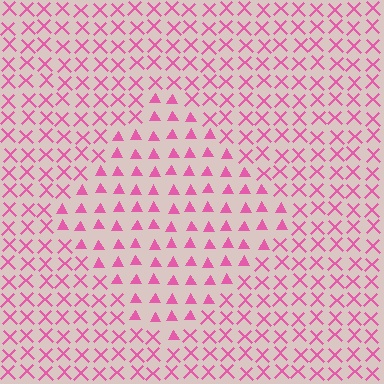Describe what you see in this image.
The image is filled with small pink elements arranged in a uniform grid. A diamond-shaped region contains triangles, while the surrounding area contains X marks. The boundary is defined purely by the change in element shape.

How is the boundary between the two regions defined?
The boundary is defined by a change in element shape: triangles inside vs. X marks outside. All elements share the same color and spacing.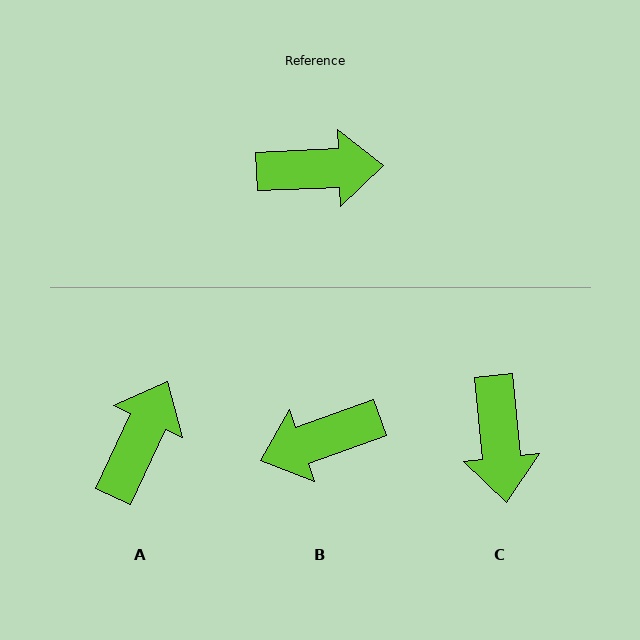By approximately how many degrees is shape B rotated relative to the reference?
Approximately 163 degrees clockwise.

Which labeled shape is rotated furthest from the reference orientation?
B, about 163 degrees away.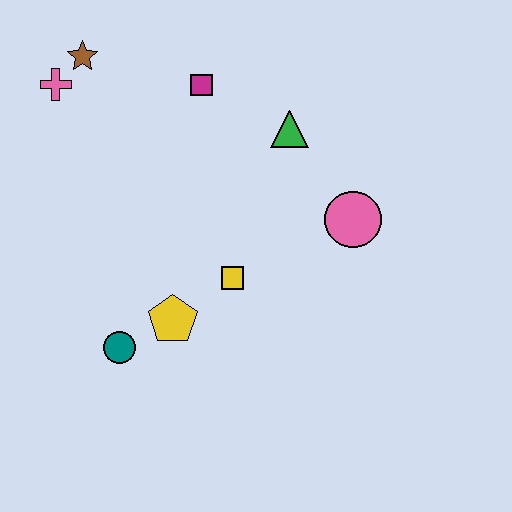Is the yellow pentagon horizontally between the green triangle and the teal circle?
Yes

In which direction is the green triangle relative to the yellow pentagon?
The green triangle is above the yellow pentagon.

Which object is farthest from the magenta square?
The teal circle is farthest from the magenta square.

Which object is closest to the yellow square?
The yellow pentagon is closest to the yellow square.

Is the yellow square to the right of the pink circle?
No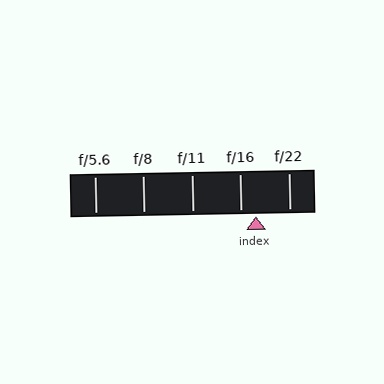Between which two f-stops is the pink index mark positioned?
The index mark is between f/16 and f/22.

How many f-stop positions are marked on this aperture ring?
There are 5 f-stop positions marked.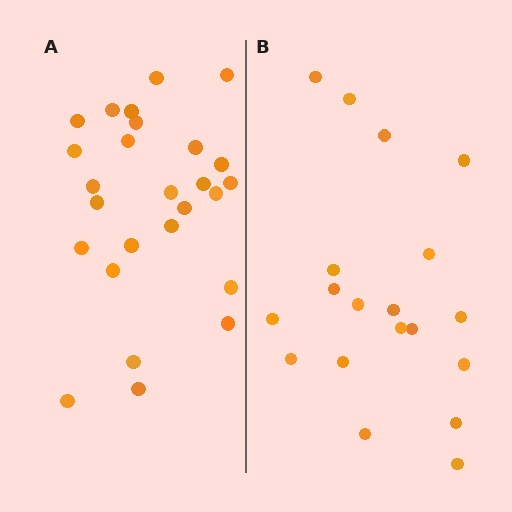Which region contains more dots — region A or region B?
Region A (the left region) has more dots.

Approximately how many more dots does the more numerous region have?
Region A has roughly 8 or so more dots than region B.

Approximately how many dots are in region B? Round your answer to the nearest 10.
About 20 dots. (The exact count is 19, which rounds to 20.)